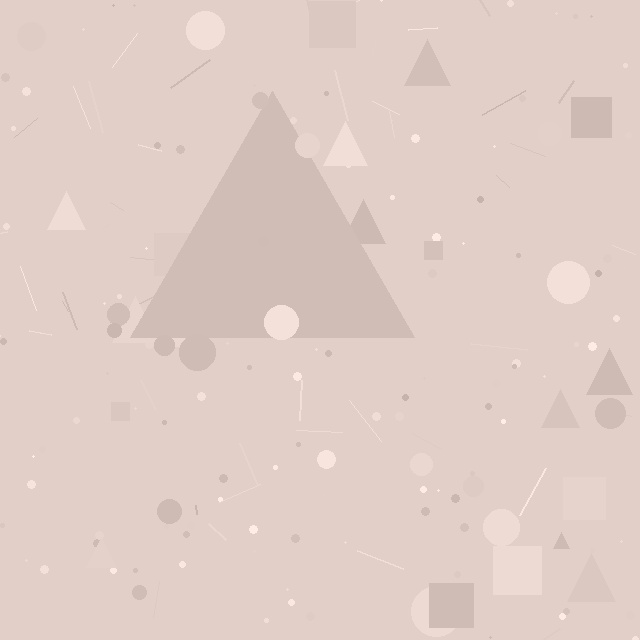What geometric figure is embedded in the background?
A triangle is embedded in the background.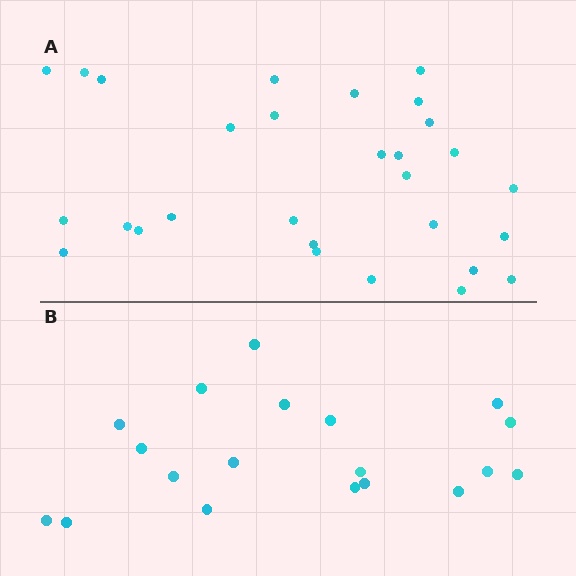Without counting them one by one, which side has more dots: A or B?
Region A (the top region) has more dots.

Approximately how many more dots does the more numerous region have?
Region A has roughly 10 or so more dots than region B.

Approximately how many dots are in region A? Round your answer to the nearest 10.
About 30 dots. (The exact count is 29, which rounds to 30.)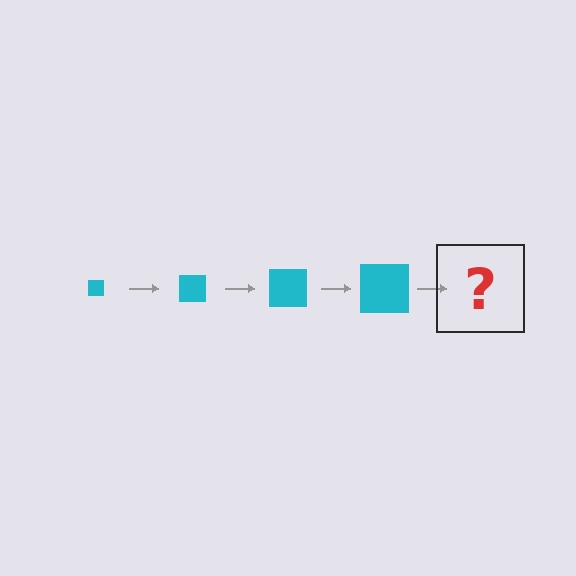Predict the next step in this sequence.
The next step is a cyan square, larger than the previous one.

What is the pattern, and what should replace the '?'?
The pattern is that the square gets progressively larger each step. The '?' should be a cyan square, larger than the previous one.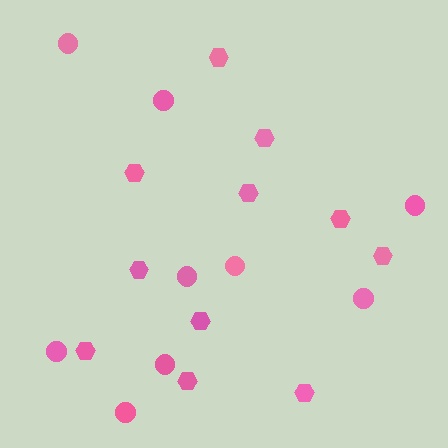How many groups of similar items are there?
There are 2 groups: one group of hexagons (11) and one group of circles (9).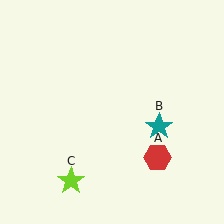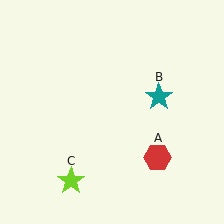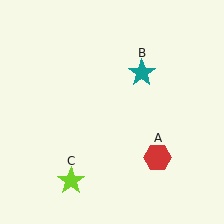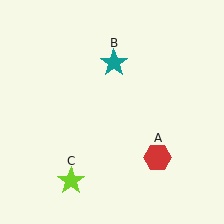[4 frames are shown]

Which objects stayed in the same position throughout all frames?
Red hexagon (object A) and lime star (object C) remained stationary.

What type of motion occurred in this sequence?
The teal star (object B) rotated counterclockwise around the center of the scene.